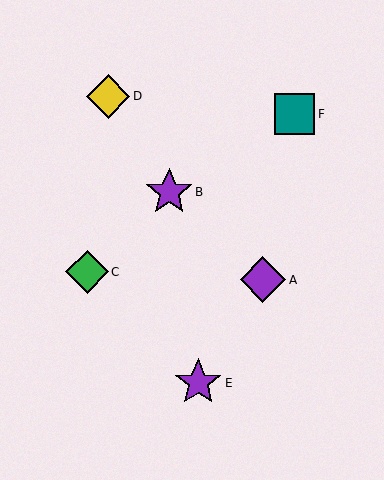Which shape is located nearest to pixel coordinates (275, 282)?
The purple diamond (labeled A) at (263, 280) is nearest to that location.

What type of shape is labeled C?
Shape C is a green diamond.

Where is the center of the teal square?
The center of the teal square is at (295, 114).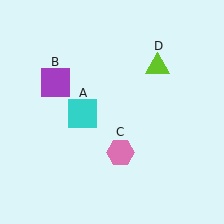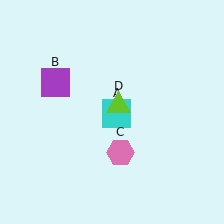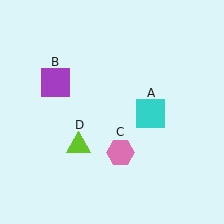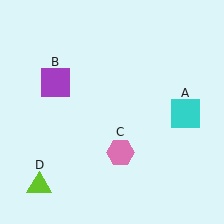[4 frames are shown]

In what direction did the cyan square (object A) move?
The cyan square (object A) moved right.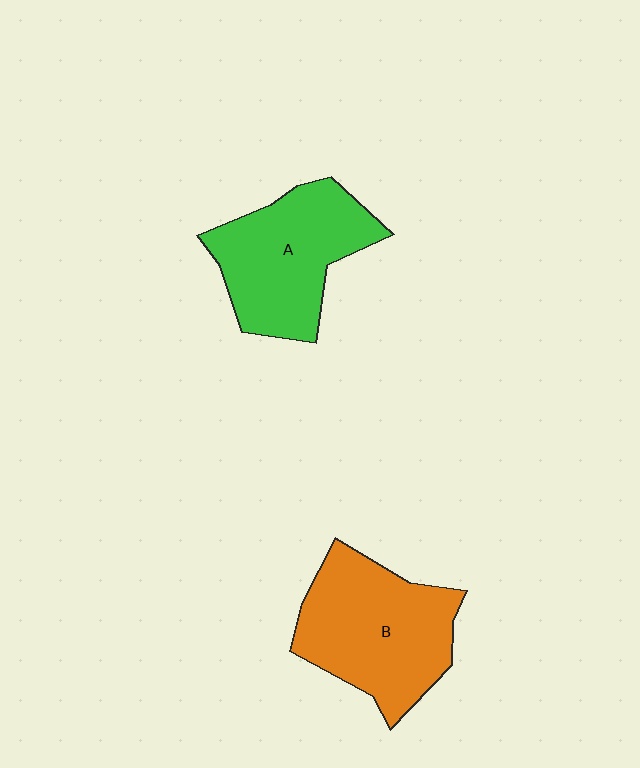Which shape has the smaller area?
Shape A (green).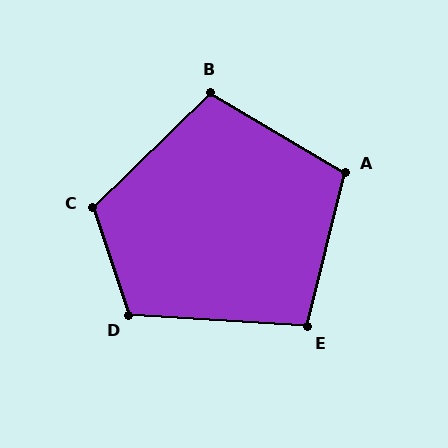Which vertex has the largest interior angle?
C, at approximately 116 degrees.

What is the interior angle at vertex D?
Approximately 112 degrees (obtuse).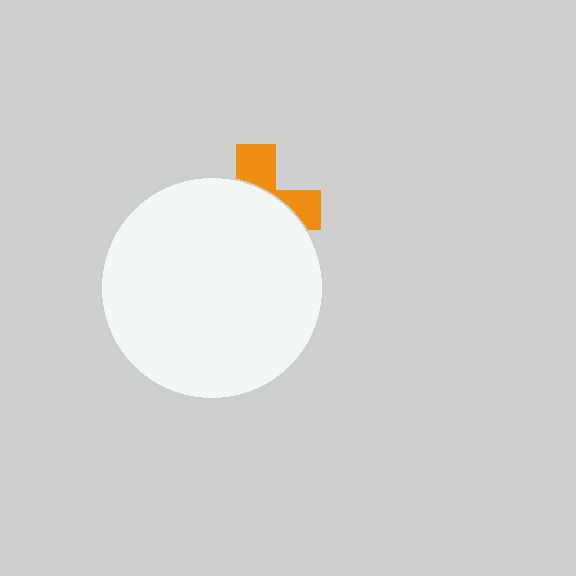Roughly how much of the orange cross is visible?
A small part of it is visible (roughly 32%).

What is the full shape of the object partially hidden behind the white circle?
The partially hidden object is an orange cross.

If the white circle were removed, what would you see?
You would see the complete orange cross.